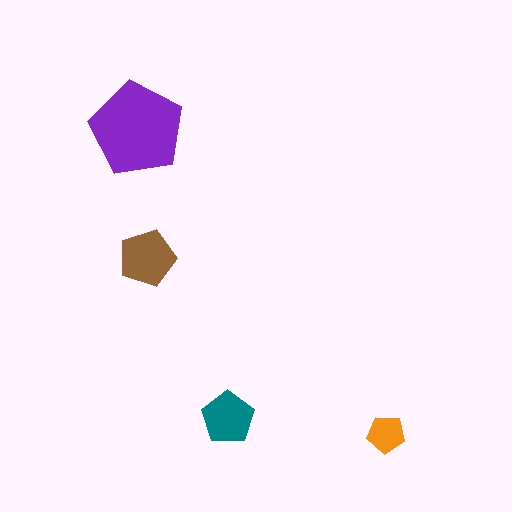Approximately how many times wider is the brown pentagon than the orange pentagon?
About 1.5 times wider.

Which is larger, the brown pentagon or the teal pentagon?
The brown one.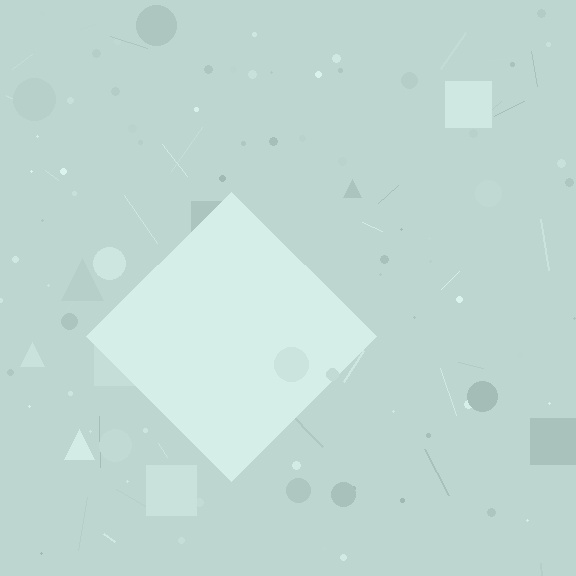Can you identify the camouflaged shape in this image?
The camouflaged shape is a diamond.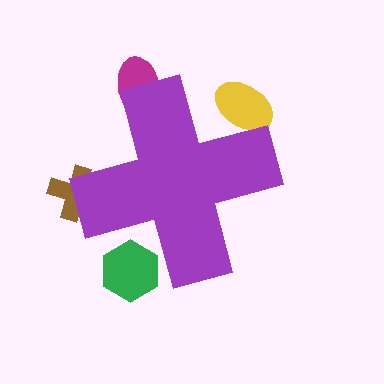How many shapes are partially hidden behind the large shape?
4 shapes are partially hidden.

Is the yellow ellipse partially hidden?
Yes, the yellow ellipse is partially hidden behind the purple cross.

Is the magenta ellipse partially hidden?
Yes, the magenta ellipse is partially hidden behind the purple cross.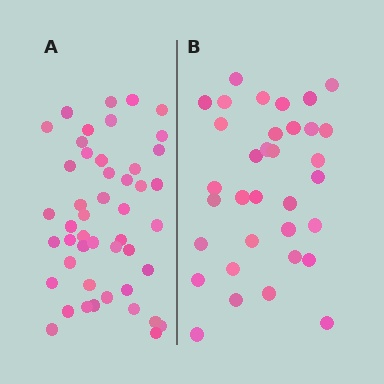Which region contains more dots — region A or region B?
Region A (the left region) has more dots.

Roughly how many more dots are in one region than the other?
Region A has approximately 15 more dots than region B.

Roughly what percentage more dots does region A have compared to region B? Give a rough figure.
About 40% more.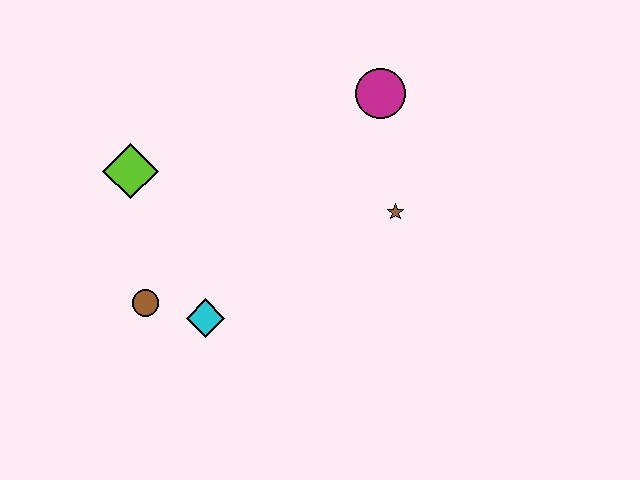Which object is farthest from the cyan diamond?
The magenta circle is farthest from the cyan diamond.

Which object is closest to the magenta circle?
The brown star is closest to the magenta circle.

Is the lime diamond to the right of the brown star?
No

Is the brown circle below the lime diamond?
Yes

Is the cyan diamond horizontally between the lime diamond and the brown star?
Yes